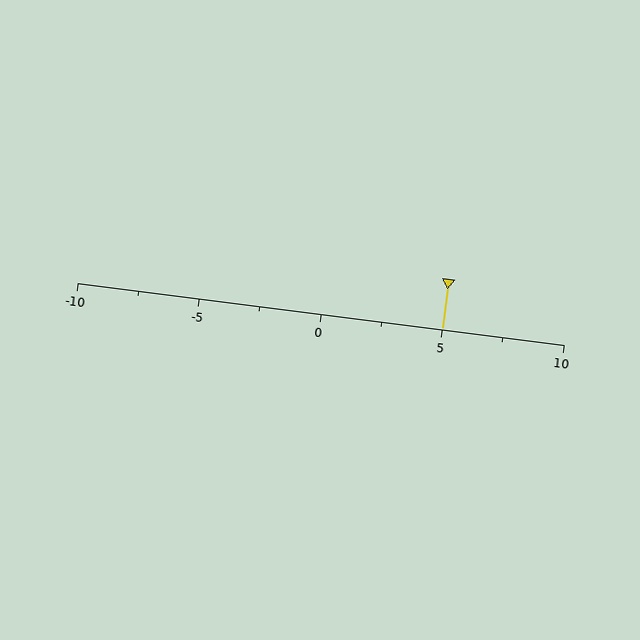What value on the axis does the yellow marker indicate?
The marker indicates approximately 5.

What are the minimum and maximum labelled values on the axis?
The axis runs from -10 to 10.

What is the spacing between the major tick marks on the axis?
The major ticks are spaced 5 apart.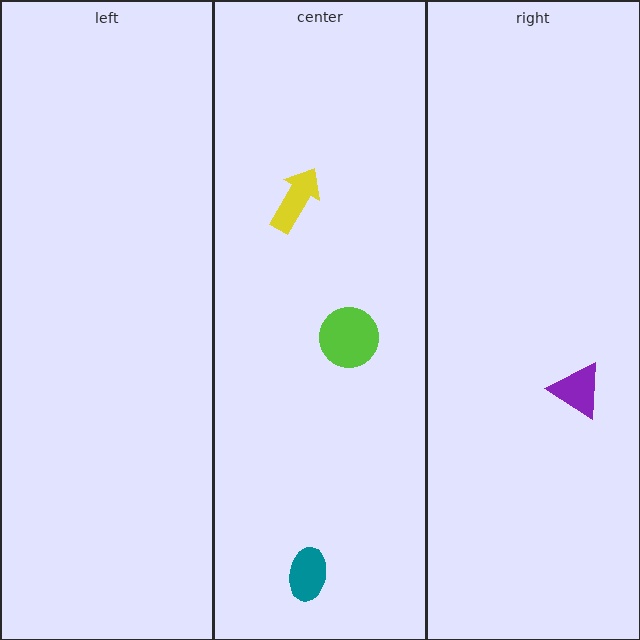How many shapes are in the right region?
1.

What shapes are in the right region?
The purple triangle.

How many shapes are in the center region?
3.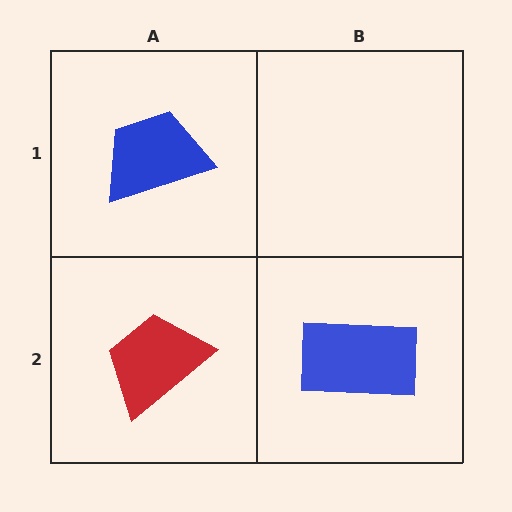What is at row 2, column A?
A red trapezoid.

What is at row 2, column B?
A blue rectangle.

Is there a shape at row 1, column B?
No, that cell is empty.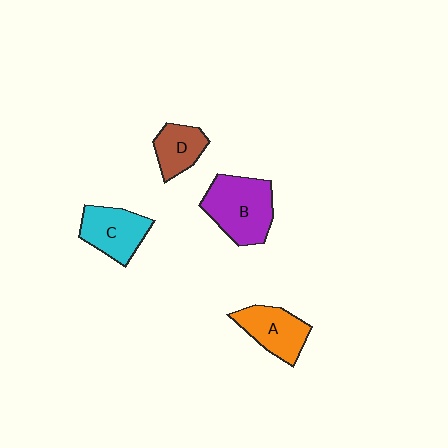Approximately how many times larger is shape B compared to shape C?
Approximately 1.4 times.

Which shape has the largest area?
Shape B (purple).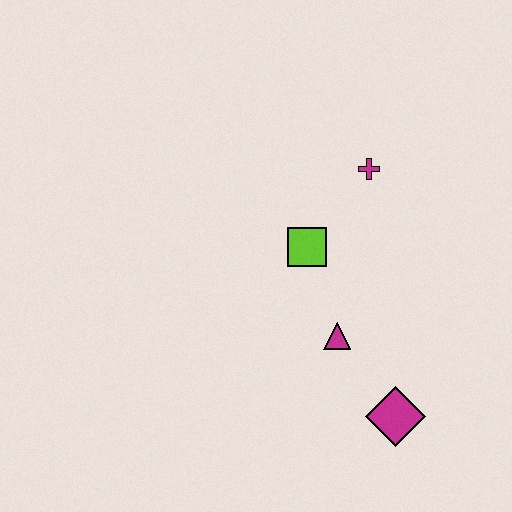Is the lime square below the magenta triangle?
No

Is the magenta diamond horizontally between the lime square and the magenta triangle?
No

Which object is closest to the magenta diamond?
The magenta triangle is closest to the magenta diamond.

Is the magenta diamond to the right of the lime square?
Yes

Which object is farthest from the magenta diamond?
The magenta cross is farthest from the magenta diamond.